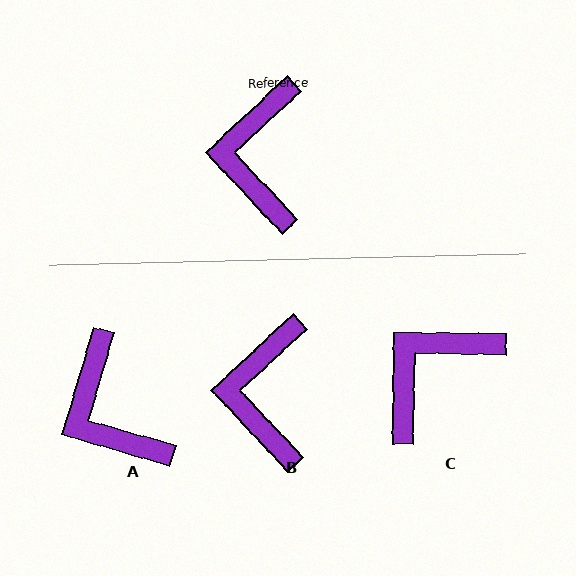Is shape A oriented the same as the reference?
No, it is off by about 31 degrees.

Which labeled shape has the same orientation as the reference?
B.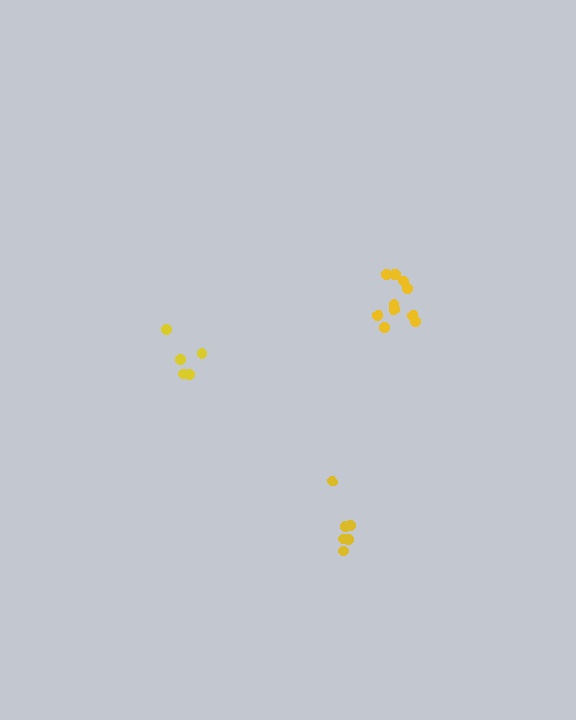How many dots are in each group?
Group 1: 6 dots, Group 2: 11 dots, Group 3: 5 dots (22 total).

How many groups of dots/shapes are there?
There are 3 groups.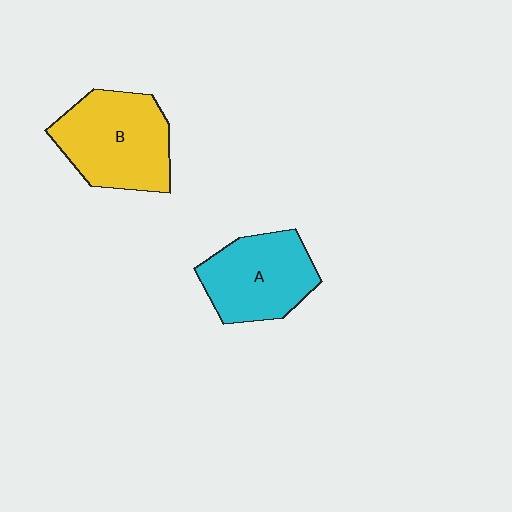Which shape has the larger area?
Shape B (yellow).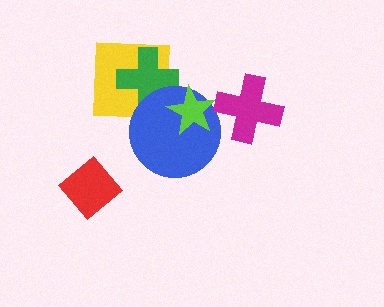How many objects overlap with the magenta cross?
0 objects overlap with the magenta cross.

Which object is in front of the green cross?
The blue circle is in front of the green cross.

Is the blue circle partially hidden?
Yes, it is partially covered by another shape.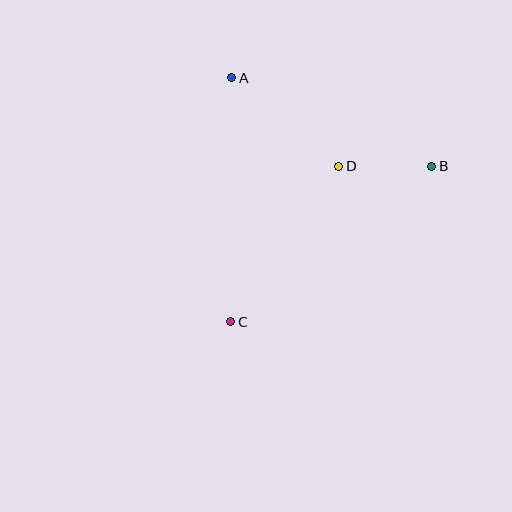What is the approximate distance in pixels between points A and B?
The distance between A and B is approximately 218 pixels.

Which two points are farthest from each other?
Points B and C are farthest from each other.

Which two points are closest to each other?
Points B and D are closest to each other.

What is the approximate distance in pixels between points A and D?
The distance between A and D is approximately 139 pixels.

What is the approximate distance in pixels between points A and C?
The distance between A and C is approximately 244 pixels.